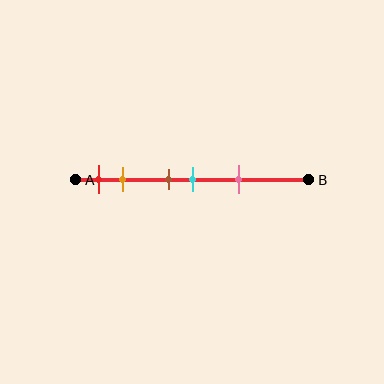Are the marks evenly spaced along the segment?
No, the marks are not evenly spaced.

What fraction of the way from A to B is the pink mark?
The pink mark is approximately 70% (0.7) of the way from A to B.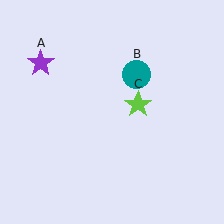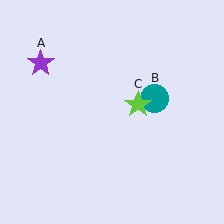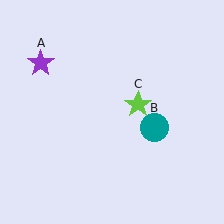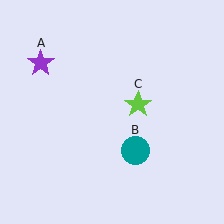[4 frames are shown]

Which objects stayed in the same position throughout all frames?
Purple star (object A) and lime star (object C) remained stationary.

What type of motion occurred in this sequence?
The teal circle (object B) rotated clockwise around the center of the scene.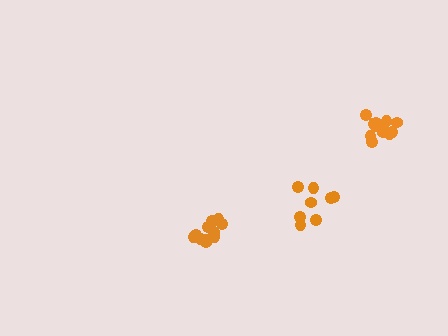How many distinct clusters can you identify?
There are 3 distinct clusters.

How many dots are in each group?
Group 1: 8 dots, Group 2: 14 dots, Group 3: 13 dots (35 total).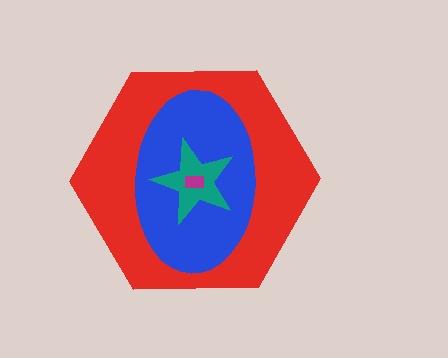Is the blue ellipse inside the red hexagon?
Yes.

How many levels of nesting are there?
4.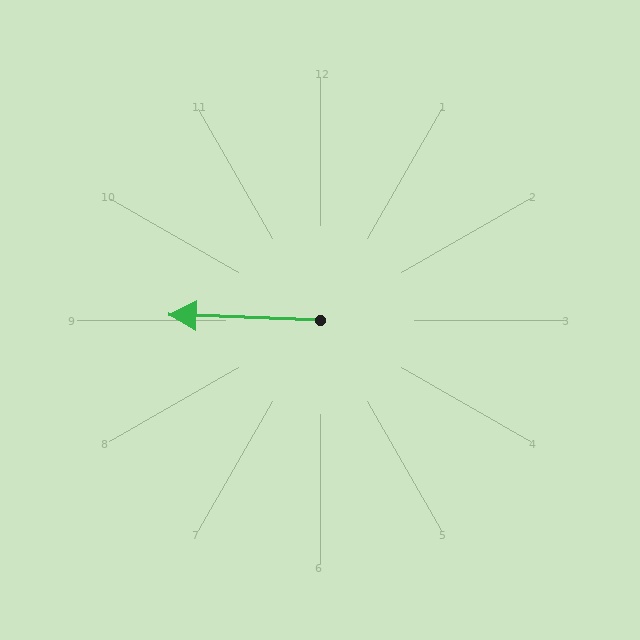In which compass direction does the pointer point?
West.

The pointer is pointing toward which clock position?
Roughly 9 o'clock.